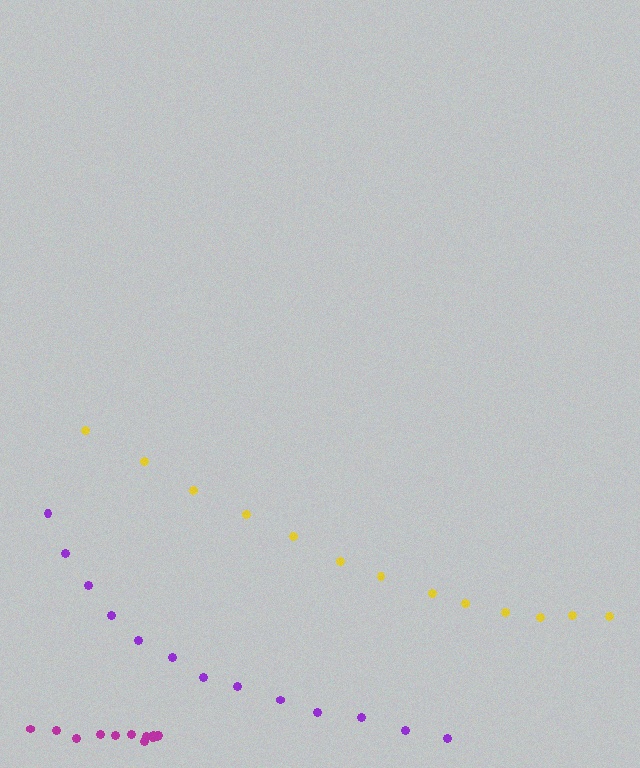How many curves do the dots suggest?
There are 3 distinct paths.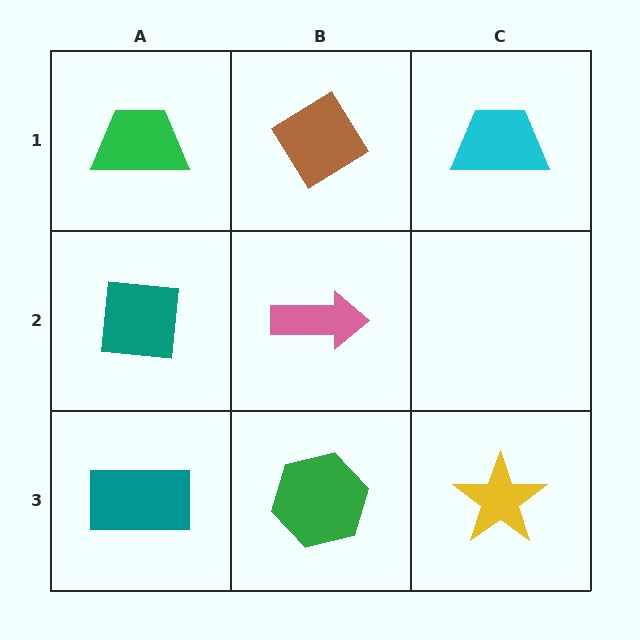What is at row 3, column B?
A green hexagon.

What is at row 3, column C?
A yellow star.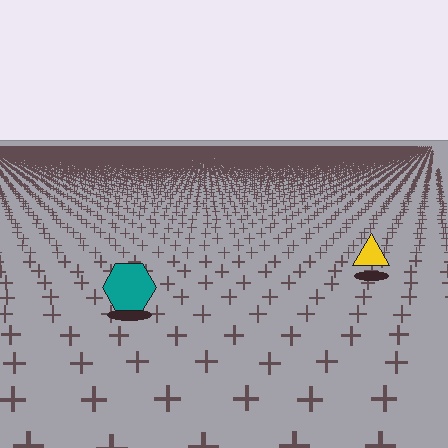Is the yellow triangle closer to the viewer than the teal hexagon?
No. The teal hexagon is closer — you can tell from the texture gradient: the ground texture is coarser near it.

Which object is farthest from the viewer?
The yellow triangle is farthest from the viewer. It appears smaller and the ground texture around it is denser.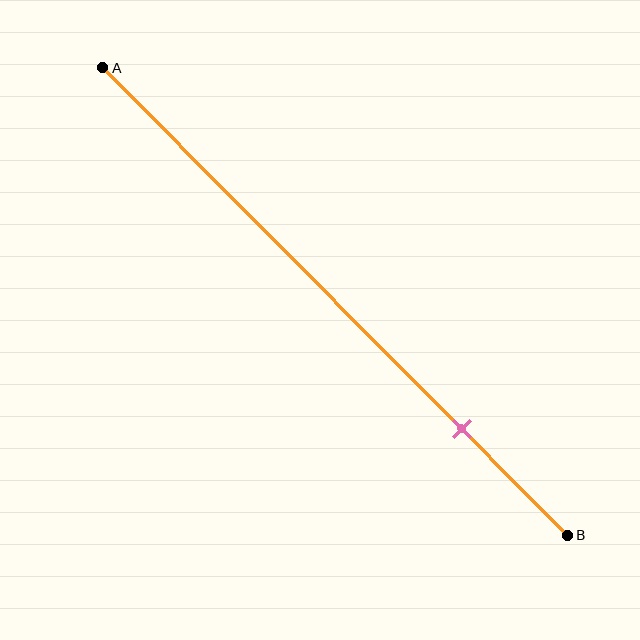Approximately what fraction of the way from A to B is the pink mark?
The pink mark is approximately 75% of the way from A to B.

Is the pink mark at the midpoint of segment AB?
No, the mark is at about 75% from A, not at the 50% midpoint.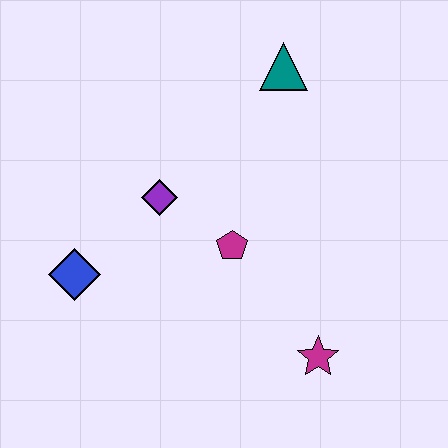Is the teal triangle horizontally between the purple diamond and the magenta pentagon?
No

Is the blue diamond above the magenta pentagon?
No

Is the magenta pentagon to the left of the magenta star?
Yes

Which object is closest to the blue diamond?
The purple diamond is closest to the blue diamond.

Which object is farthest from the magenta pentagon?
The teal triangle is farthest from the magenta pentagon.